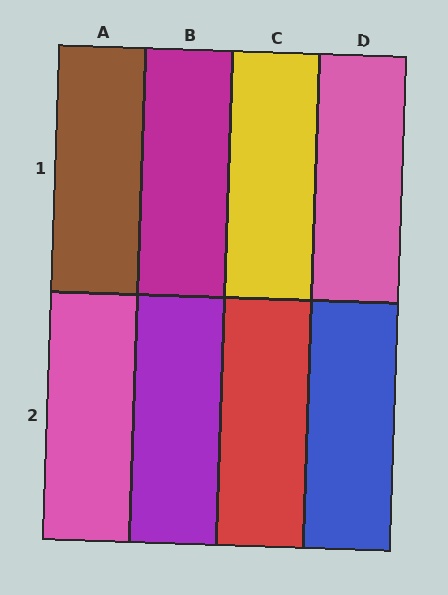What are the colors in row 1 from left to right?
Brown, magenta, yellow, pink.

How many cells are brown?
1 cell is brown.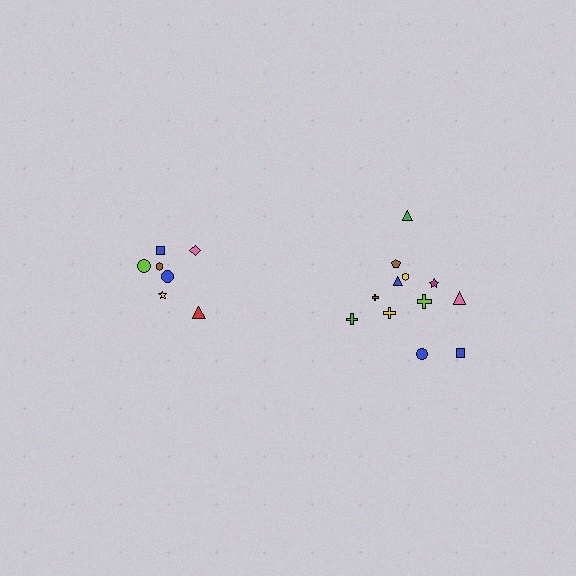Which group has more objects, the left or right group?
The right group.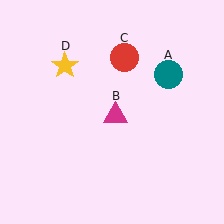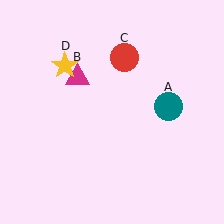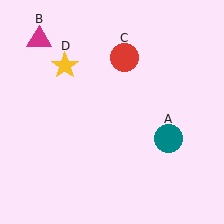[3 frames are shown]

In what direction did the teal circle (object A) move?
The teal circle (object A) moved down.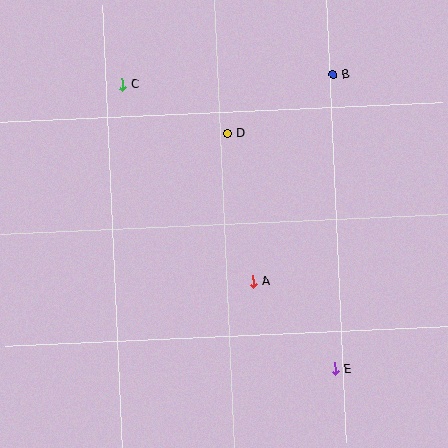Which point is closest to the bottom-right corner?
Point E is closest to the bottom-right corner.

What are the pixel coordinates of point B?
Point B is at (333, 75).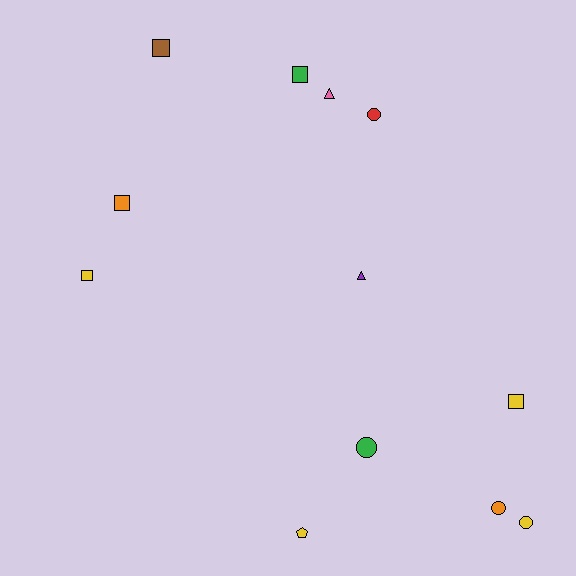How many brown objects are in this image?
There is 1 brown object.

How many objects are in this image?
There are 12 objects.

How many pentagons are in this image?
There is 1 pentagon.